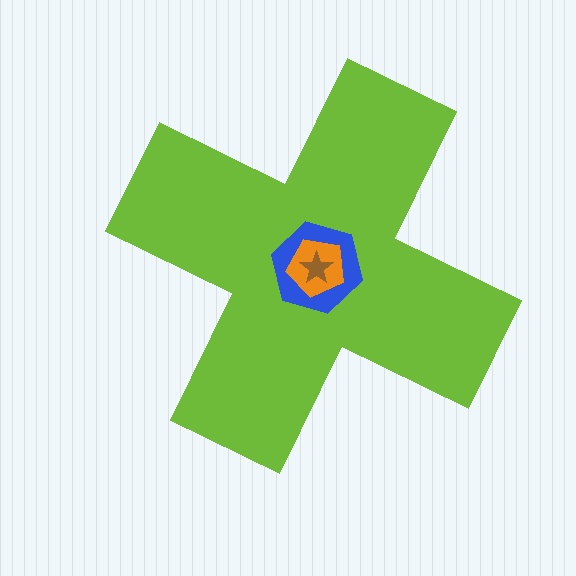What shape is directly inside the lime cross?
The blue hexagon.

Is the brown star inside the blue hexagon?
Yes.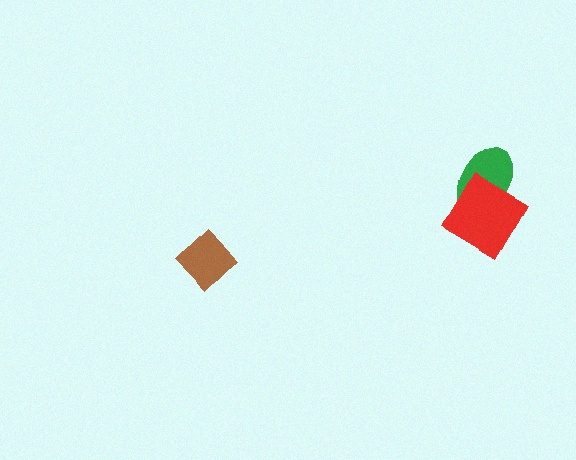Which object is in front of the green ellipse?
The red diamond is in front of the green ellipse.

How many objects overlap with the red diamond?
1 object overlaps with the red diamond.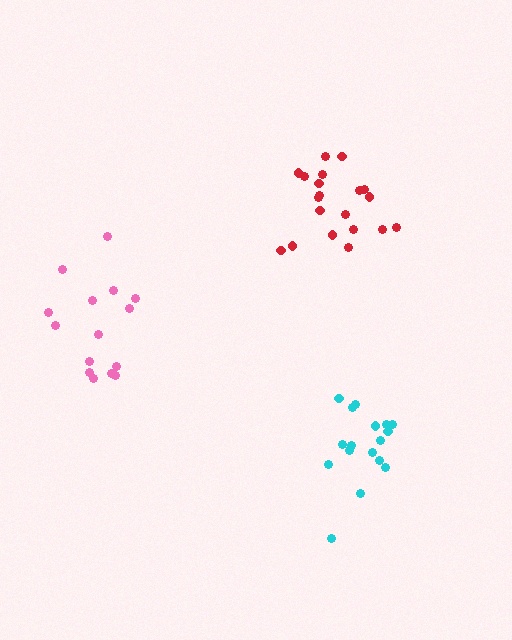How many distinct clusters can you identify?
There are 3 distinct clusters.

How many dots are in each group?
Group 1: 17 dots, Group 2: 15 dots, Group 3: 20 dots (52 total).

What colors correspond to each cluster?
The clusters are colored: cyan, pink, red.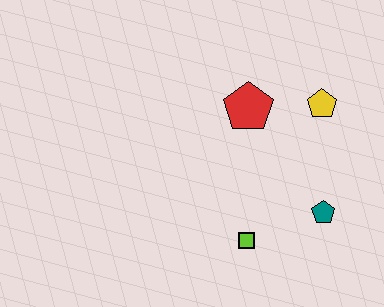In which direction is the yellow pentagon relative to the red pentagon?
The yellow pentagon is to the right of the red pentagon.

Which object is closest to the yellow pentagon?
The red pentagon is closest to the yellow pentagon.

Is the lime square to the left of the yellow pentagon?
Yes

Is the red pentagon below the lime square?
No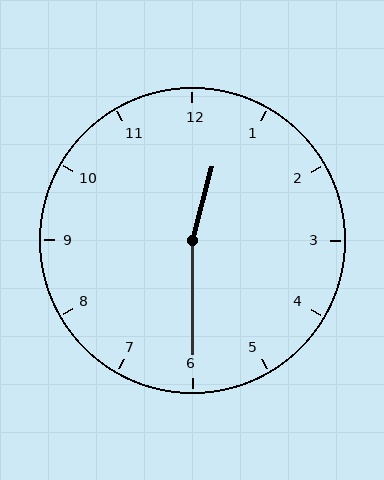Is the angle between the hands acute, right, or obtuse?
It is obtuse.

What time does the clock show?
12:30.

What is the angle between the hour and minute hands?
Approximately 165 degrees.